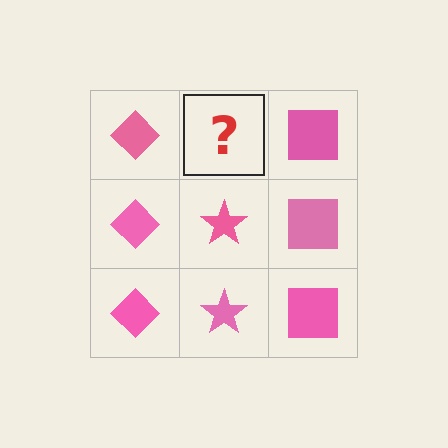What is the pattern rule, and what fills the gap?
The rule is that each column has a consistent shape. The gap should be filled with a pink star.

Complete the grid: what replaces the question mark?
The question mark should be replaced with a pink star.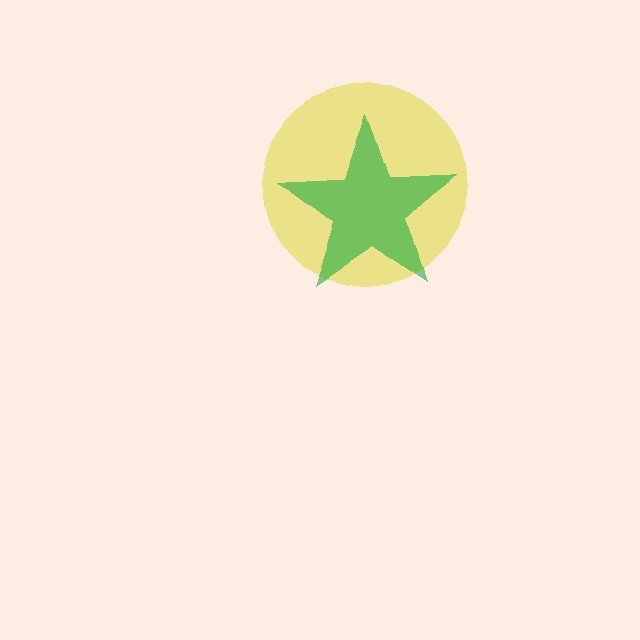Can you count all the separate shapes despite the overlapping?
Yes, there are 2 separate shapes.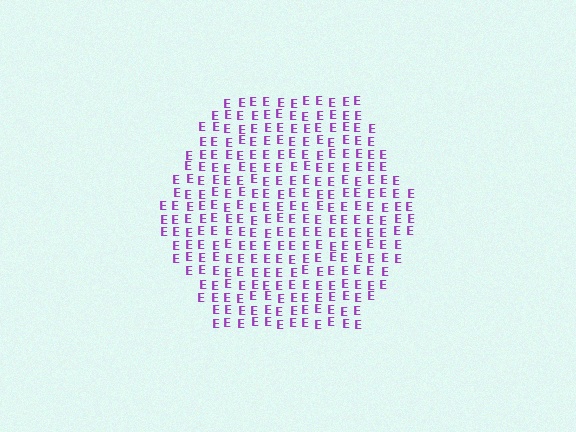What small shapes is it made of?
It is made of small letter E's.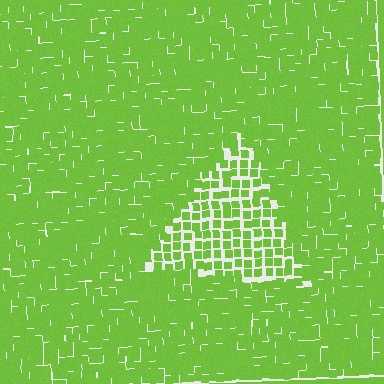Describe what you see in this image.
The image contains small lime elements arranged at two different densities. A triangle-shaped region is visible where the elements are less densely packed than the surrounding area.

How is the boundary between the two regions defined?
The boundary is defined by a change in element density (approximately 1.8x ratio). All elements are the same color, size, and shape.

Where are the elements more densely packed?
The elements are more densely packed outside the triangle boundary.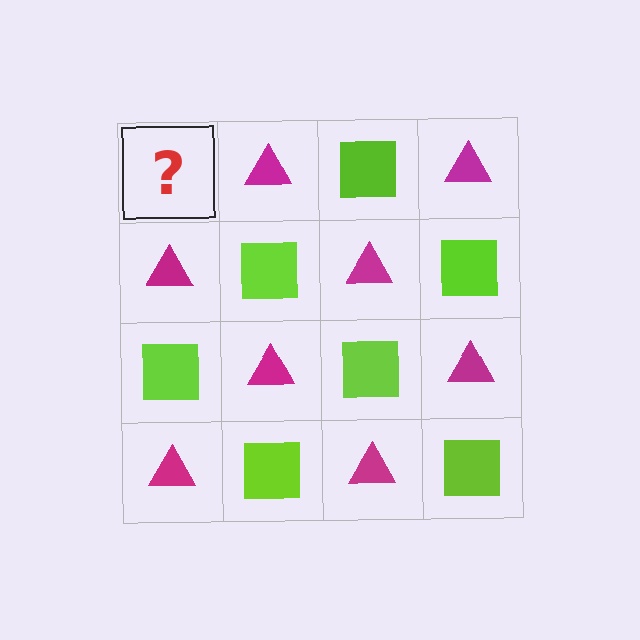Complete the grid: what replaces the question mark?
The question mark should be replaced with a lime square.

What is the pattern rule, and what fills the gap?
The rule is that it alternates lime square and magenta triangle in a checkerboard pattern. The gap should be filled with a lime square.